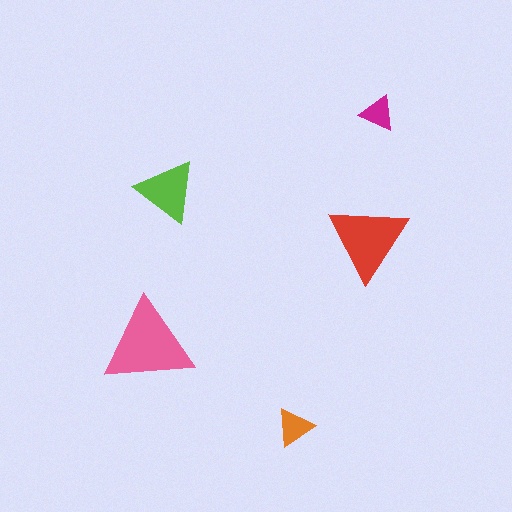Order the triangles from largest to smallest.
the pink one, the red one, the lime one, the orange one, the magenta one.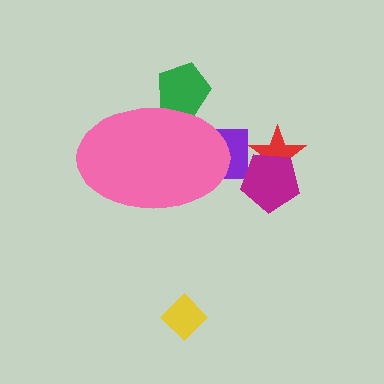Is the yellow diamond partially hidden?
No, the yellow diamond is fully visible.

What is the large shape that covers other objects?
A pink ellipse.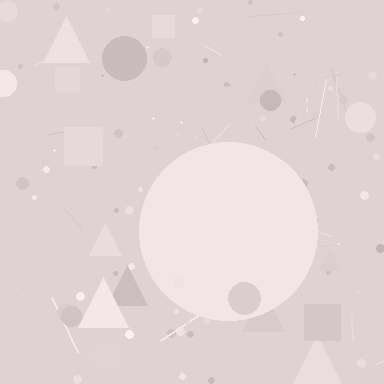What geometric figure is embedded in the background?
A circle is embedded in the background.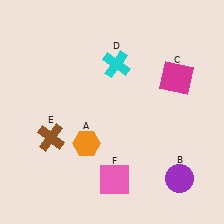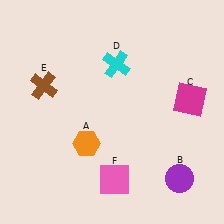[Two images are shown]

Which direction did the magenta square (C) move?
The magenta square (C) moved down.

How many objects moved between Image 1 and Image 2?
2 objects moved between the two images.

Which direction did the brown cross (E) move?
The brown cross (E) moved up.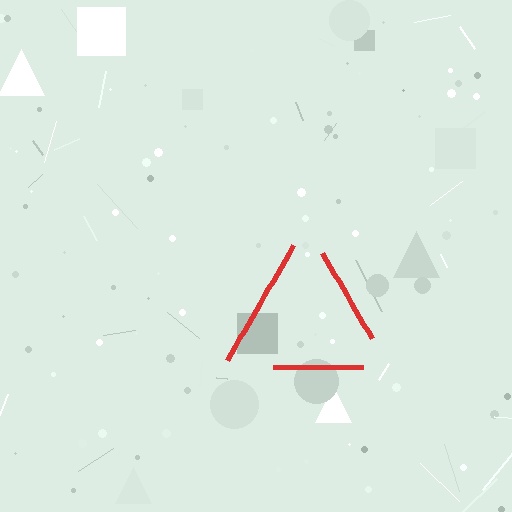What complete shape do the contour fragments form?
The contour fragments form a triangle.